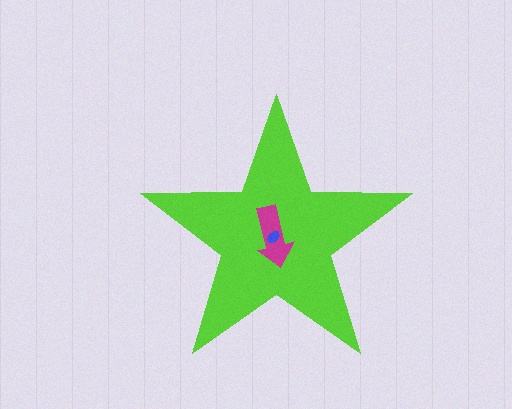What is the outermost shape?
The lime star.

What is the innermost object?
The blue ellipse.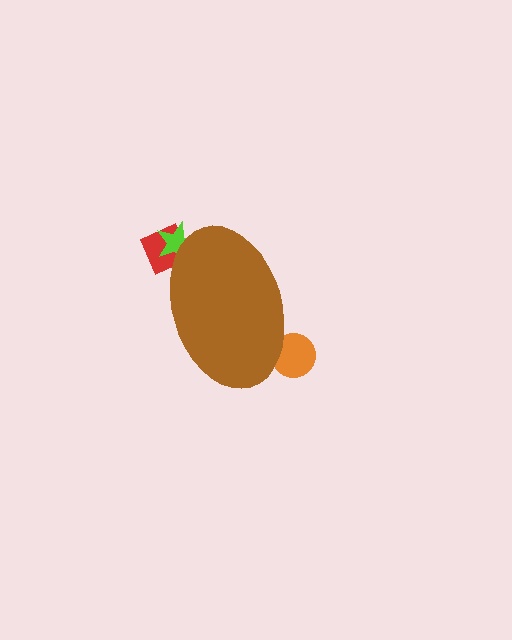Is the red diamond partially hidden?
Yes, the red diamond is partially hidden behind the brown ellipse.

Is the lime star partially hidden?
Yes, the lime star is partially hidden behind the brown ellipse.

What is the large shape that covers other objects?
A brown ellipse.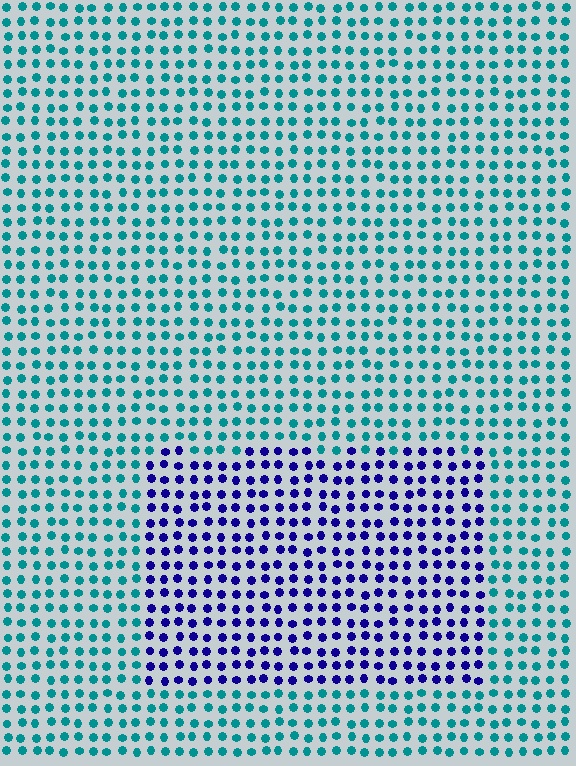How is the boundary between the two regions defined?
The boundary is defined purely by a slight shift in hue (about 66 degrees). Spacing, size, and orientation are identical on both sides.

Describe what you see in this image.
The image is filled with small teal elements in a uniform arrangement. A rectangle-shaped region is visible where the elements are tinted to a slightly different hue, forming a subtle color boundary.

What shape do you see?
I see a rectangle.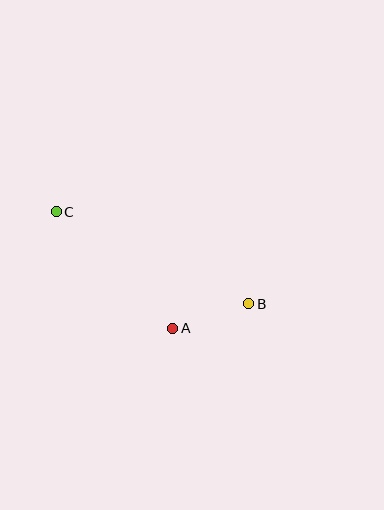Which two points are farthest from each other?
Points B and C are farthest from each other.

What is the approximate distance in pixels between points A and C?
The distance between A and C is approximately 165 pixels.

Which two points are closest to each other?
Points A and B are closest to each other.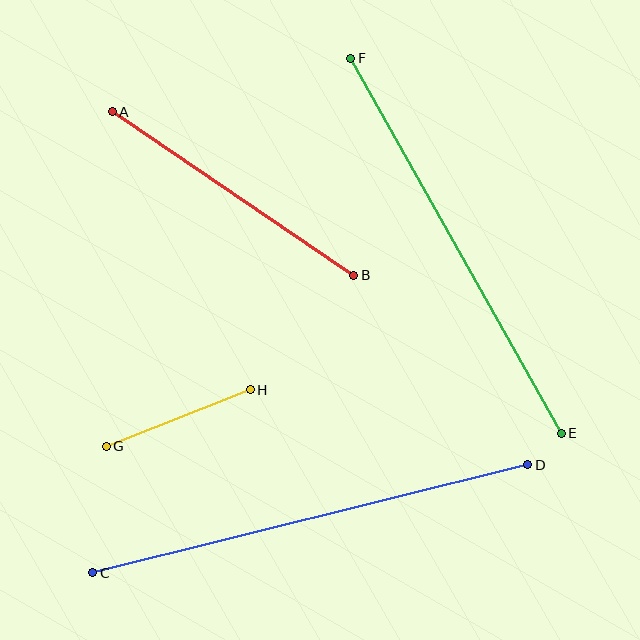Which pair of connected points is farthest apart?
Points C and D are farthest apart.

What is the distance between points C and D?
The distance is approximately 448 pixels.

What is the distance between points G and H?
The distance is approximately 155 pixels.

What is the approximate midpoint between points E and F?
The midpoint is at approximately (456, 246) pixels.